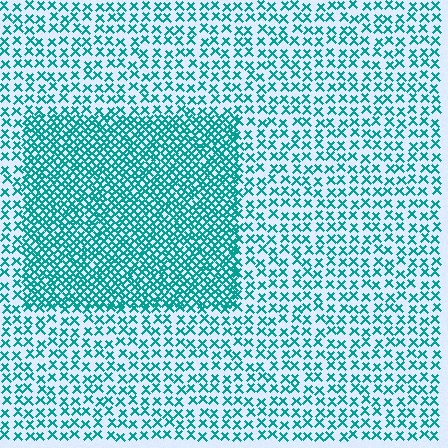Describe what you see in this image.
The image contains small teal elements arranged at two different densities. A rectangle-shaped region is visible where the elements are more densely packed than the surrounding area.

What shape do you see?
I see a rectangle.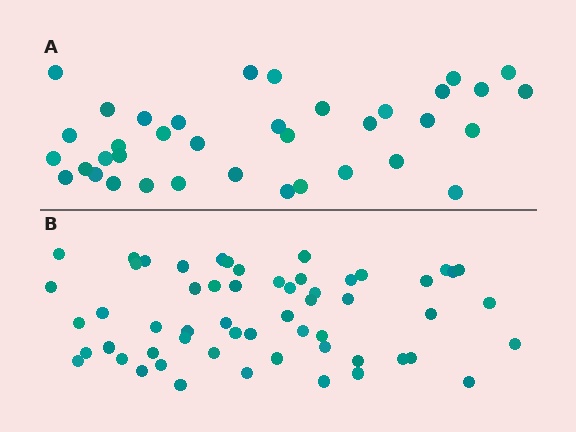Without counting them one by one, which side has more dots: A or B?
Region B (the bottom region) has more dots.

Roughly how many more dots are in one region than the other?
Region B has approximately 20 more dots than region A.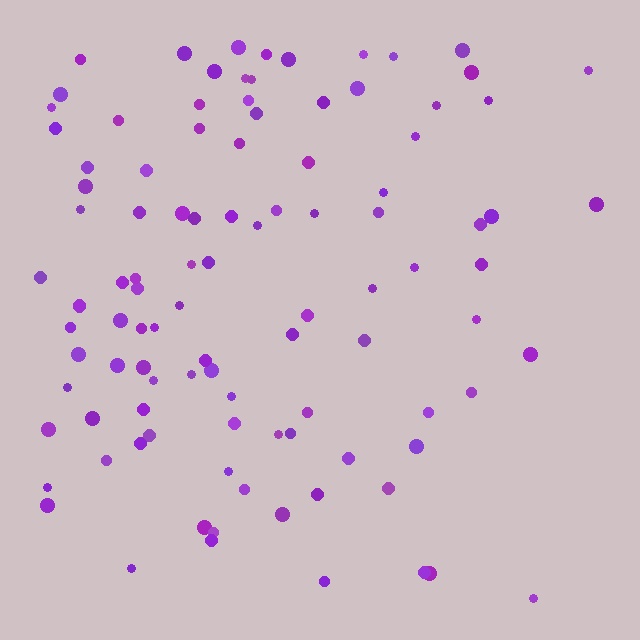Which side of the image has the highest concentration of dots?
The left.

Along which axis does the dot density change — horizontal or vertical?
Horizontal.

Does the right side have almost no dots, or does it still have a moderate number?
Still a moderate number, just noticeably fewer than the left.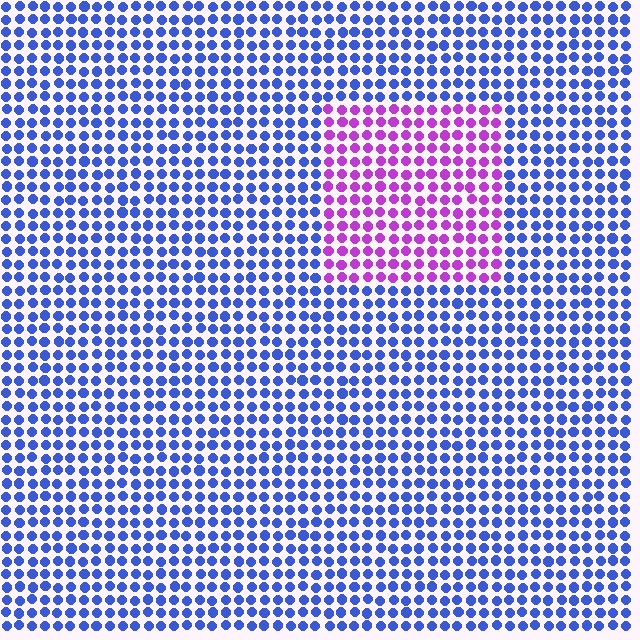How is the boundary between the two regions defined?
The boundary is defined purely by a slight shift in hue (about 65 degrees). Spacing, size, and orientation are identical on both sides.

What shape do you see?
I see a rectangle.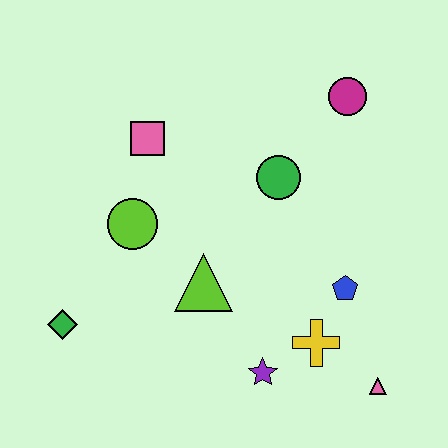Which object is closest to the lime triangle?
The lime circle is closest to the lime triangle.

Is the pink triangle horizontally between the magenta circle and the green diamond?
No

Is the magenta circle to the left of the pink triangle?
Yes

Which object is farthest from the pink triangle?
The pink square is farthest from the pink triangle.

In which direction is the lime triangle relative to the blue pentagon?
The lime triangle is to the left of the blue pentagon.